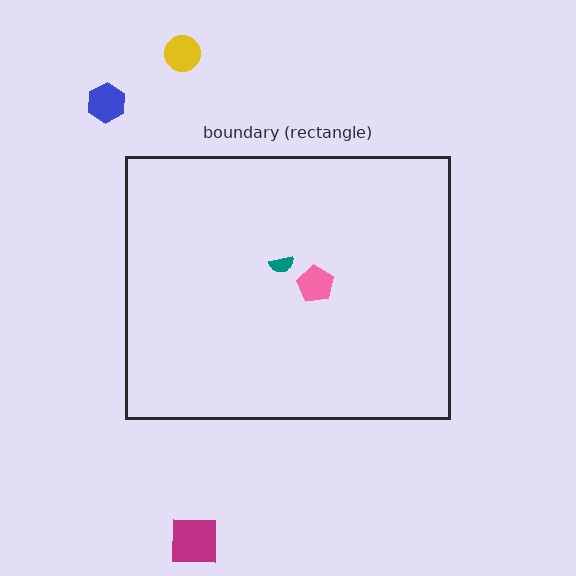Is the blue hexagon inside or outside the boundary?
Outside.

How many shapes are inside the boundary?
2 inside, 3 outside.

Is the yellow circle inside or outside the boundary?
Outside.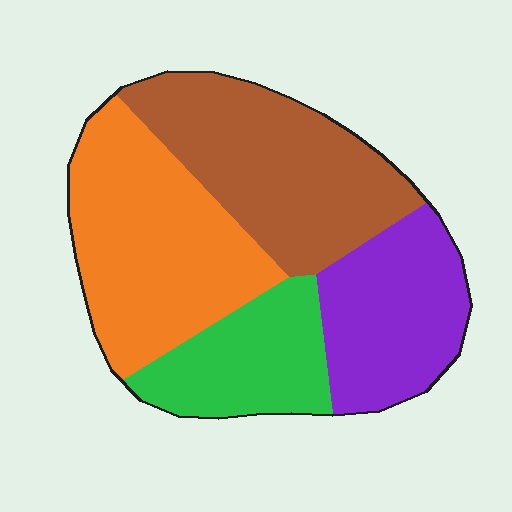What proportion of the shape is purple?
Purple covers around 20% of the shape.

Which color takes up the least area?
Green, at roughly 15%.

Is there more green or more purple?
Purple.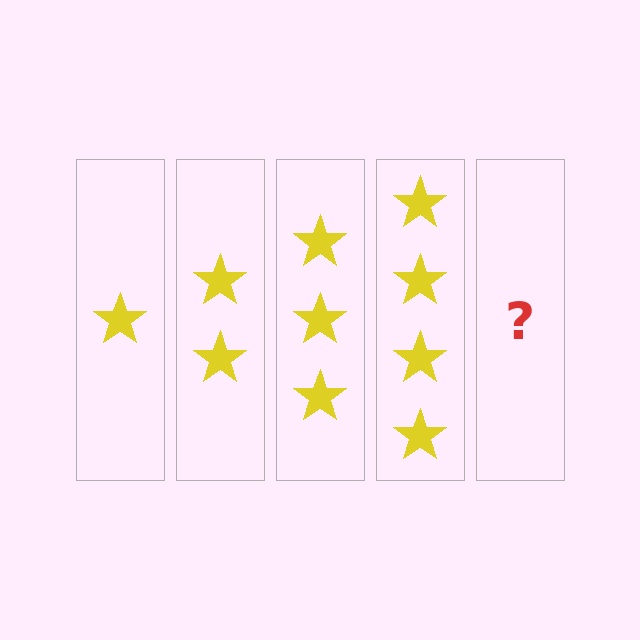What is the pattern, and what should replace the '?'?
The pattern is that each step adds one more star. The '?' should be 5 stars.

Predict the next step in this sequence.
The next step is 5 stars.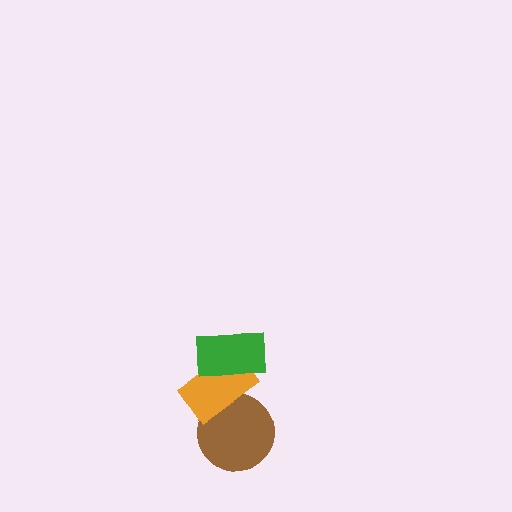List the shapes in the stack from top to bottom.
From top to bottom: the green rectangle, the orange rectangle, the brown circle.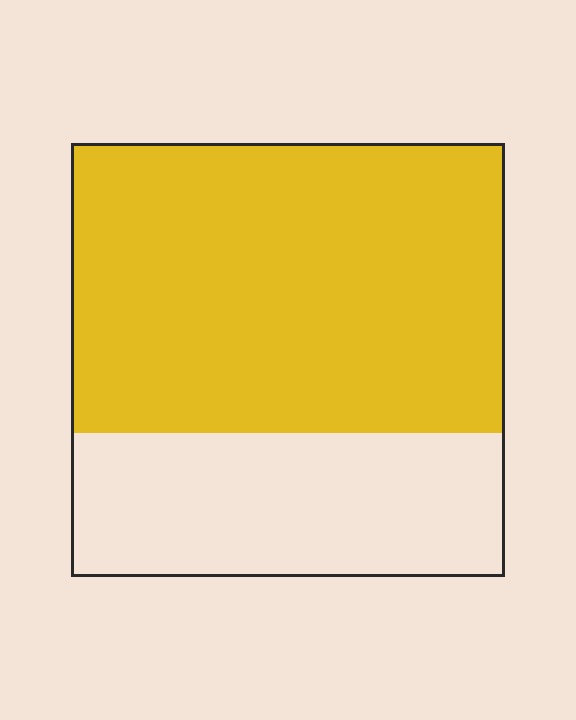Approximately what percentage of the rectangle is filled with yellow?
Approximately 65%.